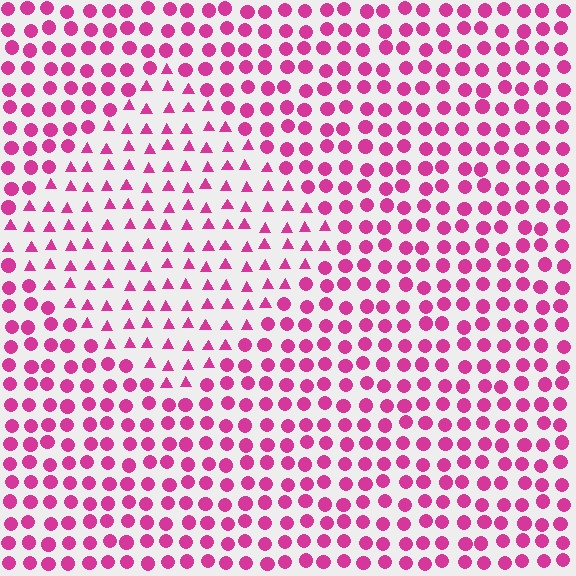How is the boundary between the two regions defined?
The boundary is defined by a change in element shape: triangles inside vs. circles outside. All elements share the same color and spacing.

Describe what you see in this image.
The image is filled with small magenta elements arranged in a uniform grid. A diamond-shaped region contains triangles, while the surrounding area contains circles. The boundary is defined purely by the change in element shape.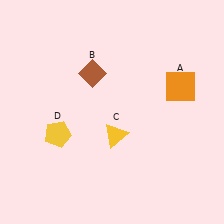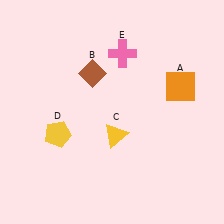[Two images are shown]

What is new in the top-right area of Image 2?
A pink cross (E) was added in the top-right area of Image 2.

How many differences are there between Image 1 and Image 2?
There is 1 difference between the two images.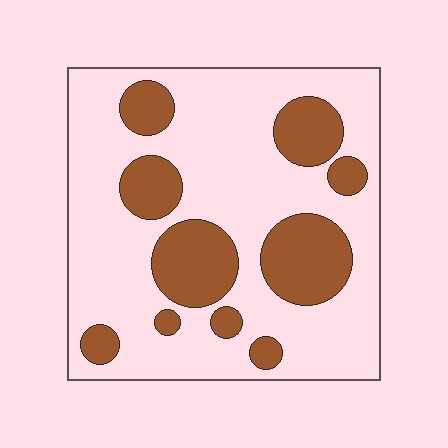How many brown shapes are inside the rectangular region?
10.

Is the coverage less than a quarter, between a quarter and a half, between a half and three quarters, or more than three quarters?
Between a quarter and a half.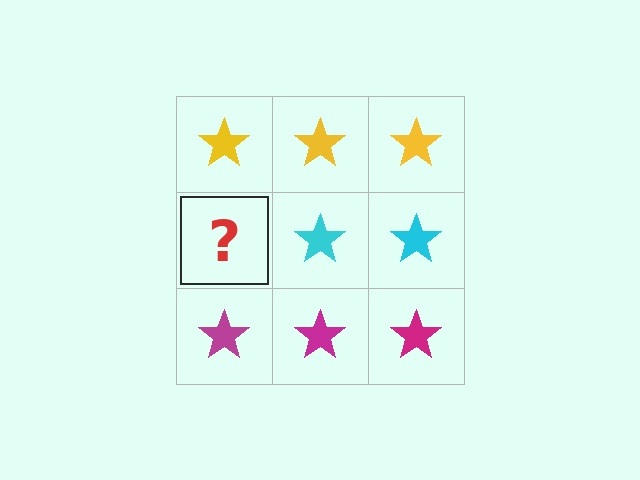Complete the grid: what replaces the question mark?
The question mark should be replaced with a cyan star.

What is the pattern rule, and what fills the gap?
The rule is that each row has a consistent color. The gap should be filled with a cyan star.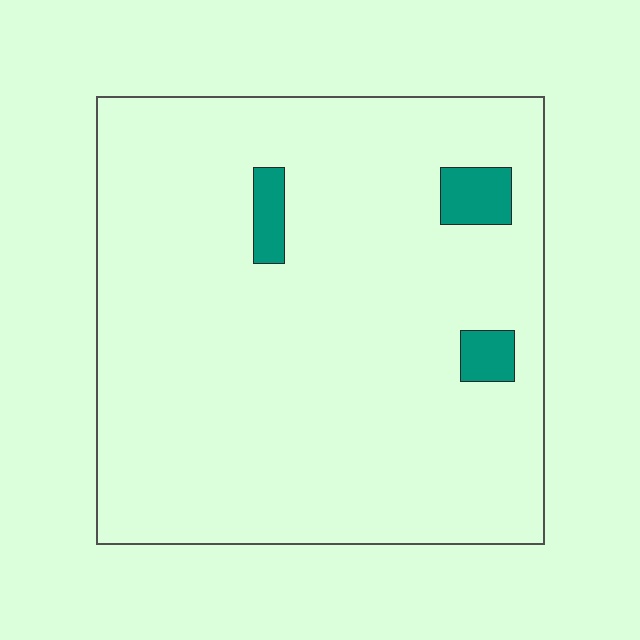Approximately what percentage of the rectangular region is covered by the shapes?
Approximately 5%.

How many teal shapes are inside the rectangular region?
3.